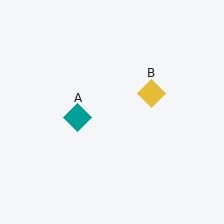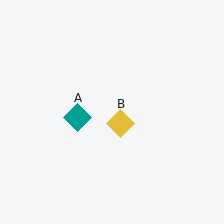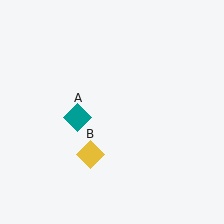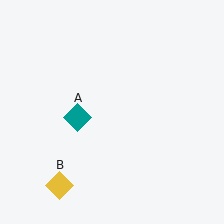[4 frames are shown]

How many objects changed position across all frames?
1 object changed position: yellow diamond (object B).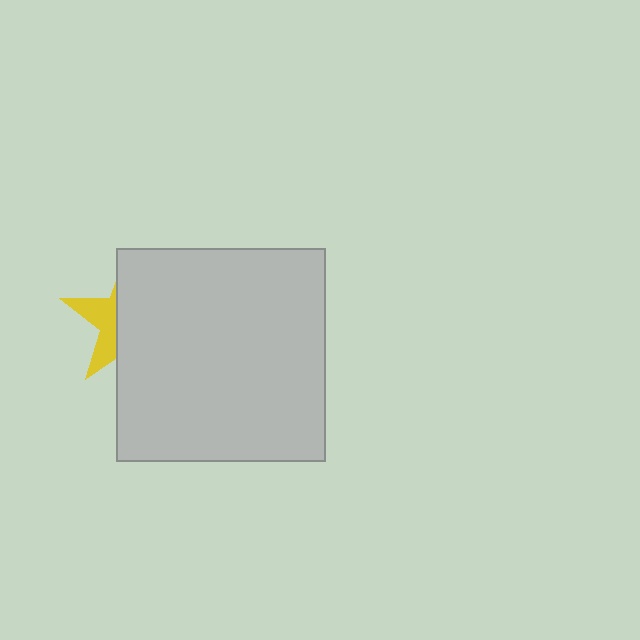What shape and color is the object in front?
The object in front is a light gray rectangle.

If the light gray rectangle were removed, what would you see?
You would see the complete yellow star.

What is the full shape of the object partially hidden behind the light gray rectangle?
The partially hidden object is a yellow star.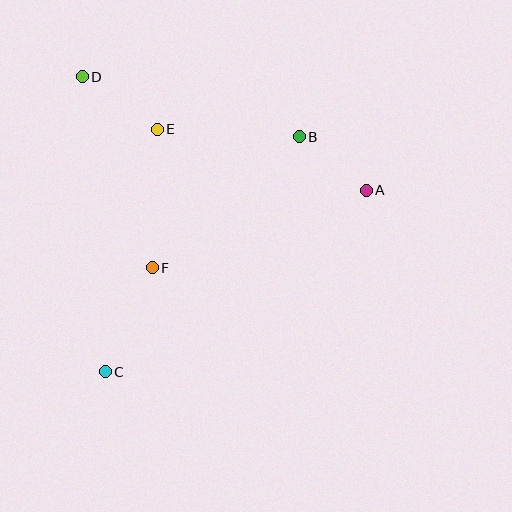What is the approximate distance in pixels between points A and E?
The distance between A and E is approximately 218 pixels.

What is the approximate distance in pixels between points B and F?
The distance between B and F is approximately 197 pixels.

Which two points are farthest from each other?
Points A and C are farthest from each other.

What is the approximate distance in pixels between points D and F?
The distance between D and F is approximately 203 pixels.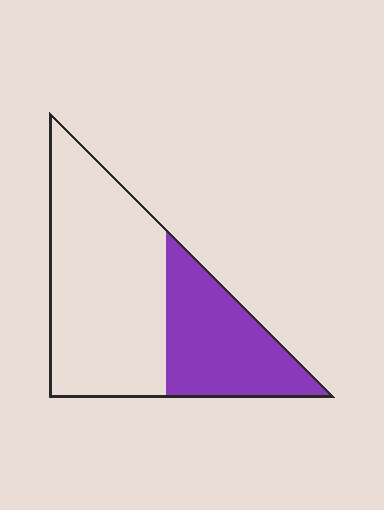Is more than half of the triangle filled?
No.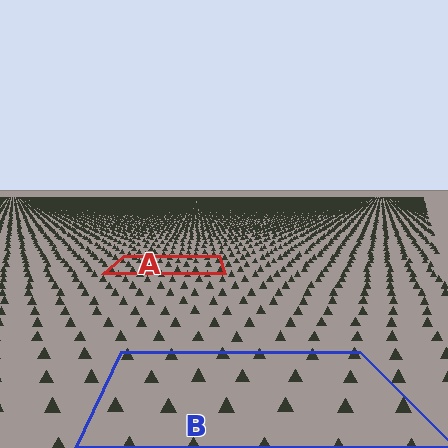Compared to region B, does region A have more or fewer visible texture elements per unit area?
Region A has more texture elements per unit area — they are packed more densely because it is farther away.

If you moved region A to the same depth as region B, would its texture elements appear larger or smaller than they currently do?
They would appear larger. At a closer depth, the same texture elements are projected at a bigger on-screen size.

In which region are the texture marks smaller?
The texture marks are smaller in region A, because it is farther away.